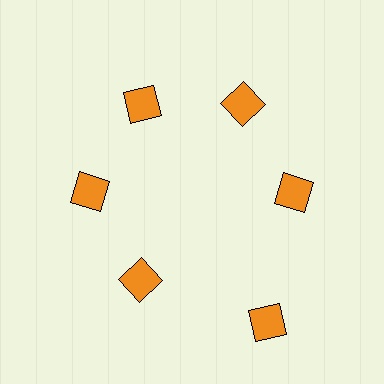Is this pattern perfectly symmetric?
No. The 6 orange diamonds are arranged in a ring, but one element near the 5 o'clock position is pushed outward from the center, breaking the 6-fold rotational symmetry.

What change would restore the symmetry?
The symmetry would be restored by moving it inward, back onto the ring so that all 6 diamonds sit at equal angles and equal distance from the center.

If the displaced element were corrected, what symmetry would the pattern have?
It would have 6-fold rotational symmetry — the pattern would map onto itself every 60 degrees.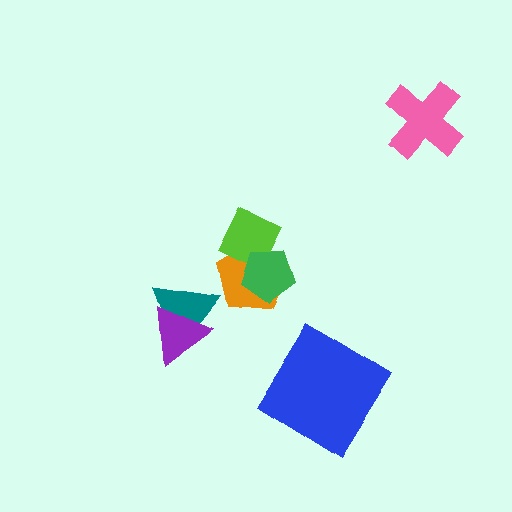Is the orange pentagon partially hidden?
Yes, it is partially covered by another shape.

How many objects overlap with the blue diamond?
0 objects overlap with the blue diamond.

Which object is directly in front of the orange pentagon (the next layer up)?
The lime diamond is directly in front of the orange pentagon.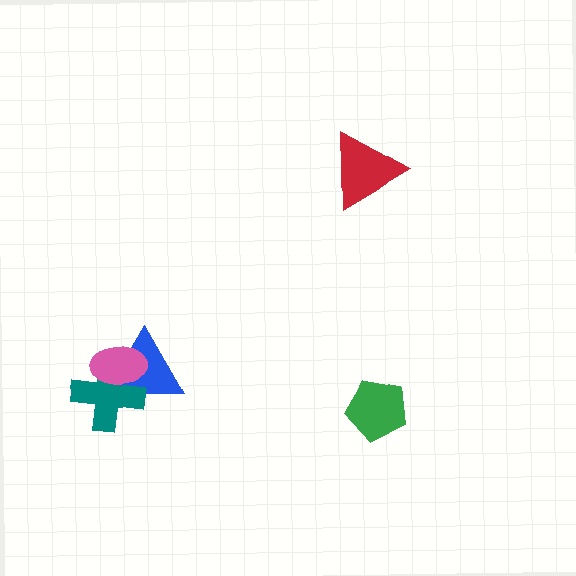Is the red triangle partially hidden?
No, no other shape covers it.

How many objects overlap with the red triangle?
0 objects overlap with the red triangle.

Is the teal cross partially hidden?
Yes, it is partially covered by another shape.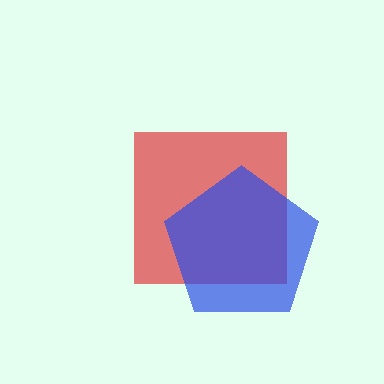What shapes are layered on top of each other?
The layered shapes are: a red square, a blue pentagon.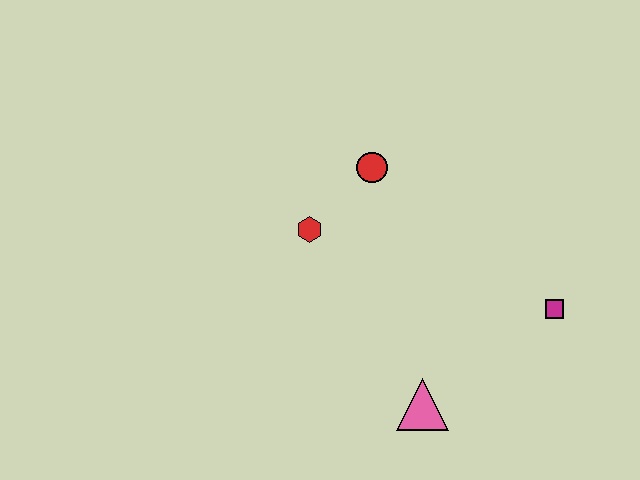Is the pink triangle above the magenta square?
No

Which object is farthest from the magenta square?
The red hexagon is farthest from the magenta square.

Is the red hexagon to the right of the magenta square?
No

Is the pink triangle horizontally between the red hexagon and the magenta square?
Yes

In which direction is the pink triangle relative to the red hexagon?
The pink triangle is below the red hexagon.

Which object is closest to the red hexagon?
The red circle is closest to the red hexagon.